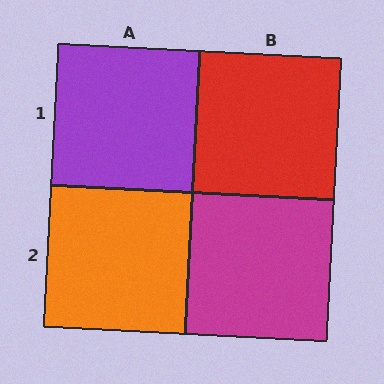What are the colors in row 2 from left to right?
Orange, magenta.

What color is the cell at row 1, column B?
Red.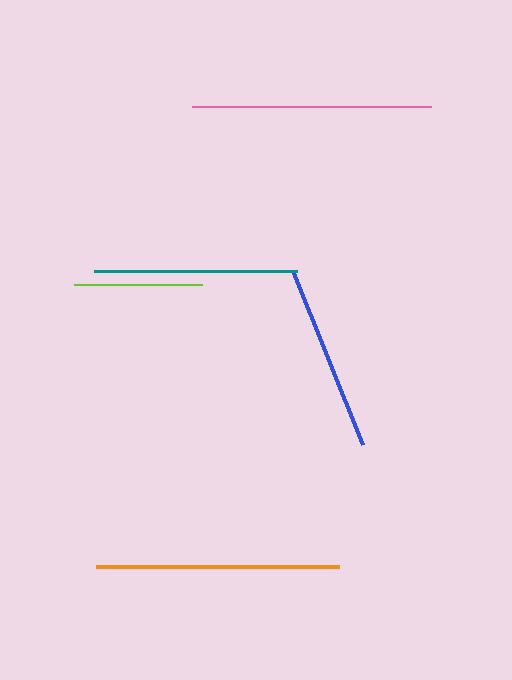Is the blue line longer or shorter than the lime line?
The blue line is longer than the lime line.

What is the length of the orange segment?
The orange segment is approximately 243 pixels long.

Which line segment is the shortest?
The lime line is the shortest at approximately 129 pixels.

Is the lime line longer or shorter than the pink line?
The pink line is longer than the lime line.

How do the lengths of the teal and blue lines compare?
The teal and blue lines are approximately the same length.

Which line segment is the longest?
The orange line is the longest at approximately 243 pixels.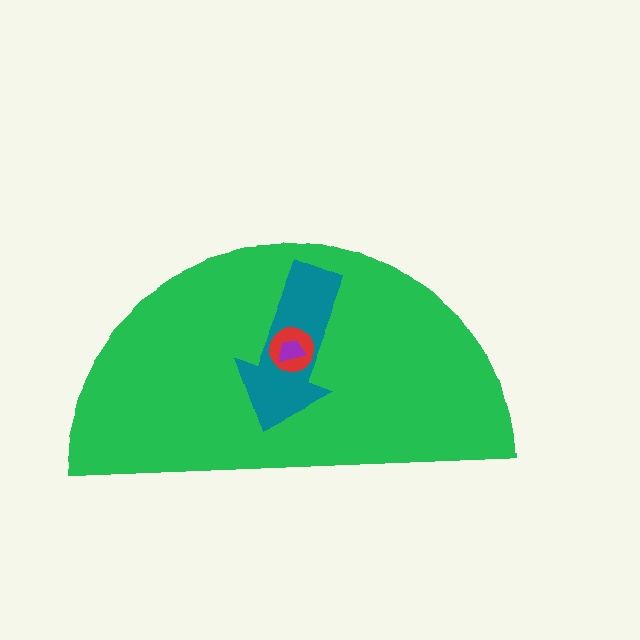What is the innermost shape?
The purple trapezoid.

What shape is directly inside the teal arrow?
The red circle.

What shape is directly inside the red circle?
The purple trapezoid.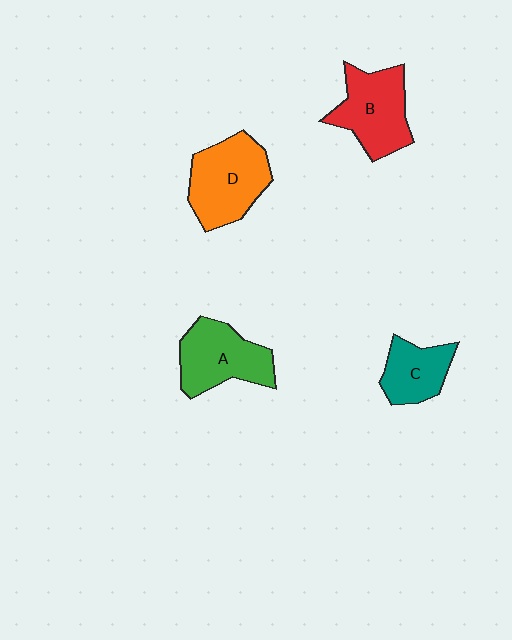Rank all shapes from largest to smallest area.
From largest to smallest: D (orange), B (red), A (green), C (teal).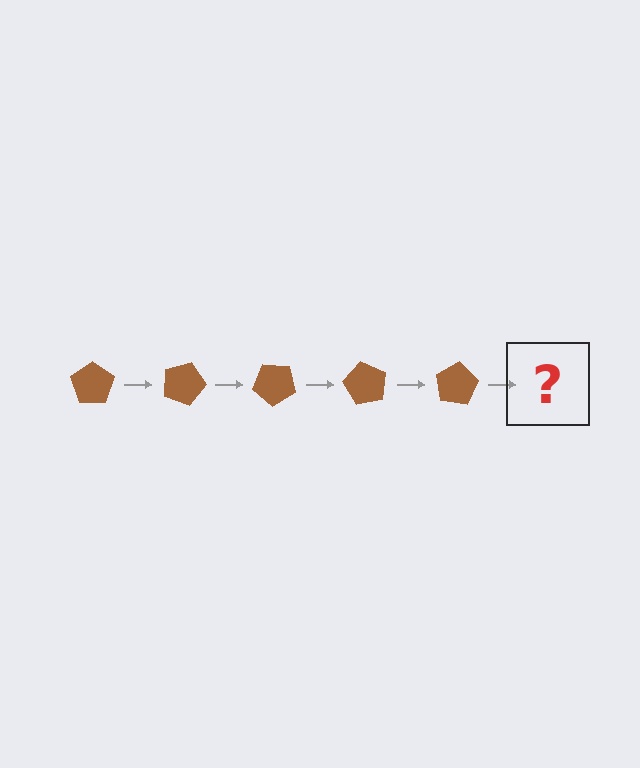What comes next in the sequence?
The next element should be a brown pentagon rotated 100 degrees.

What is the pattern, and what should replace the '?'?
The pattern is that the pentagon rotates 20 degrees each step. The '?' should be a brown pentagon rotated 100 degrees.